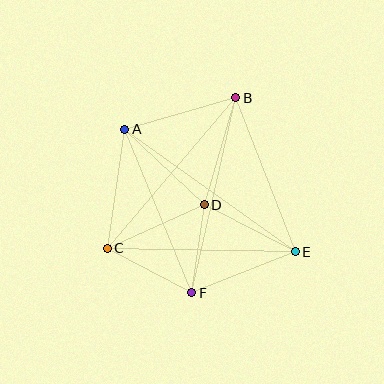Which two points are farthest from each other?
Points A and E are farthest from each other.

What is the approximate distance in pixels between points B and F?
The distance between B and F is approximately 200 pixels.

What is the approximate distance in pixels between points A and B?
The distance between A and B is approximately 116 pixels.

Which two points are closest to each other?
Points D and F are closest to each other.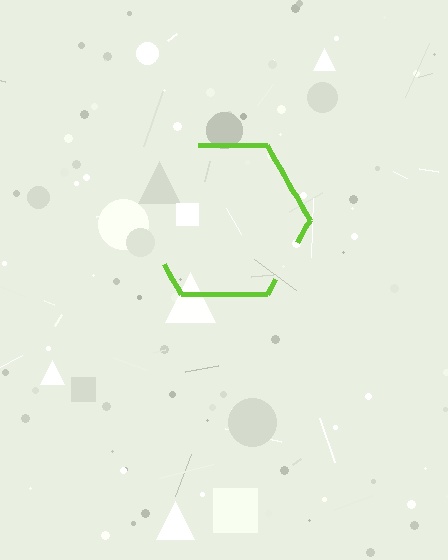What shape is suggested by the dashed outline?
The dashed outline suggests a hexagon.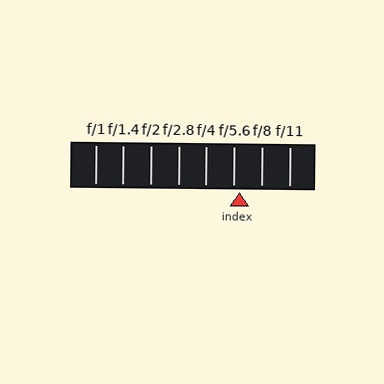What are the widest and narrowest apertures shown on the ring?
The widest aperture shown is f/1 and the narrowest is f/11.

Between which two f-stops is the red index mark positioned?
The index mark is between f/5.6 and f/8.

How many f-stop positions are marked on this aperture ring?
There are 8 f-stop positions marked.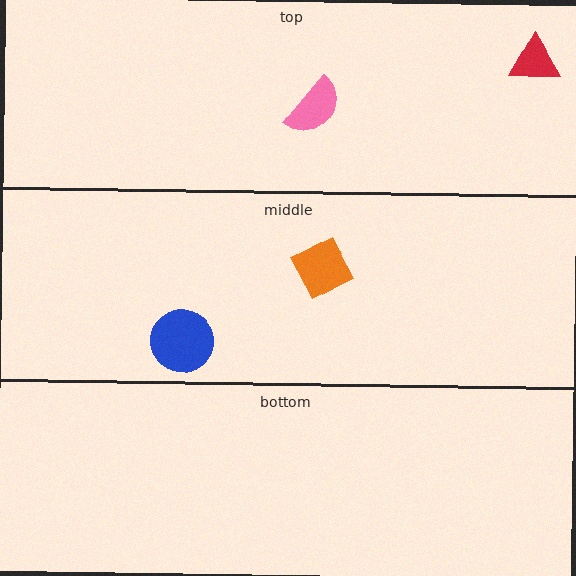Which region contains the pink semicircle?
The top region.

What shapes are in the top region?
The red triangle, the pink semicircle.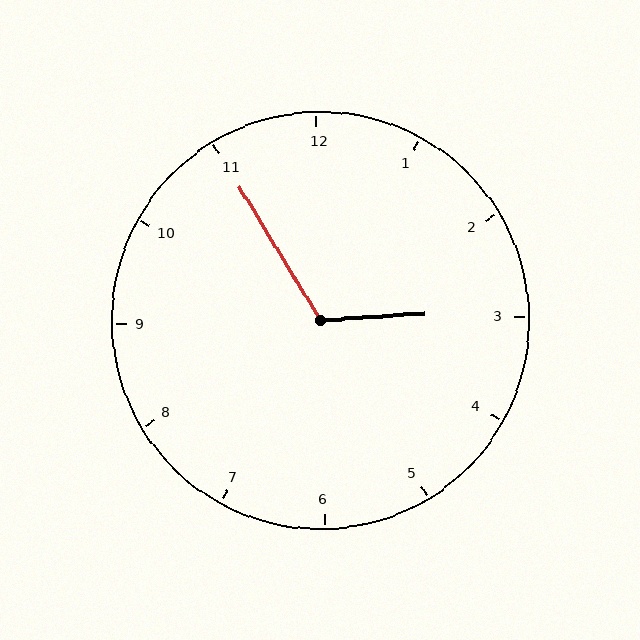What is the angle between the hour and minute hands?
Approximately 118 degrees.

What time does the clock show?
2:55.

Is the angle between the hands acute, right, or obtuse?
It is obtuse.